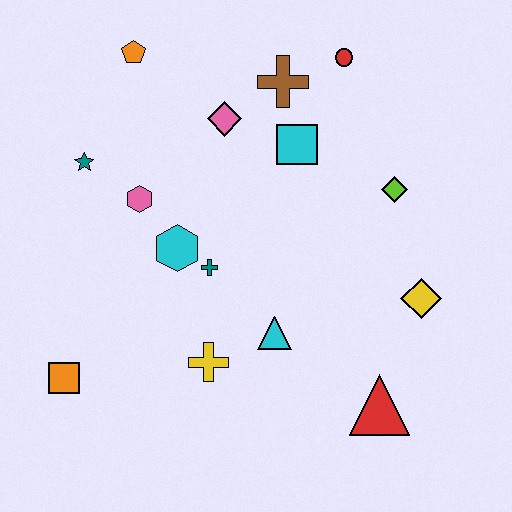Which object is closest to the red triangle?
The yellow diamond is closest to the red triangle.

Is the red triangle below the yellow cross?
Yes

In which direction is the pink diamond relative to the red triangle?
The pink diamond is above the red triangle.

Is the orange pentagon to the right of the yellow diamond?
No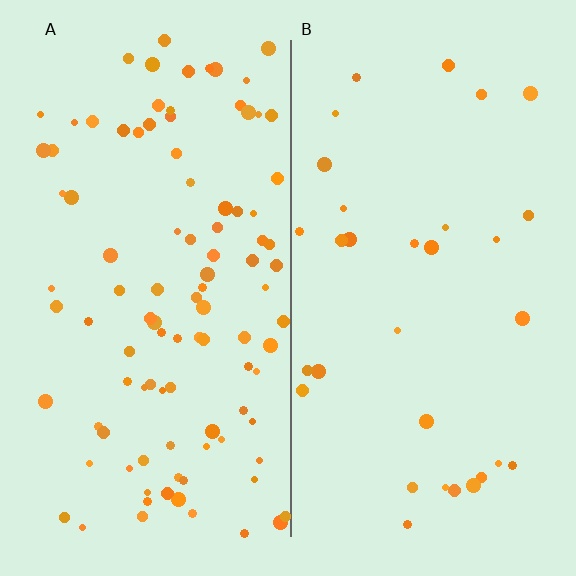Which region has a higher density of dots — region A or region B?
A (the left).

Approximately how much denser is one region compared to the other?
Approximately 3.2× — region A over region B.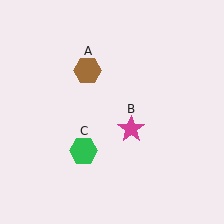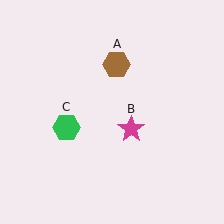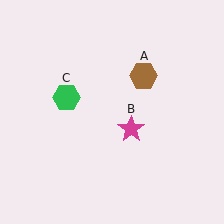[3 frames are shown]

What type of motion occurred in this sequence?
The brown hexagon (object A), green hexagon (object C) rotated clockwise around the center of the scene.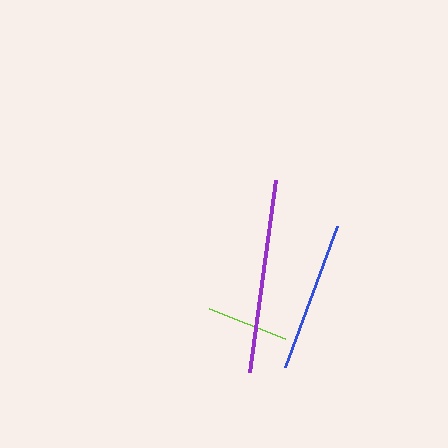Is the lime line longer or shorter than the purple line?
The purple line is longer than the lime line.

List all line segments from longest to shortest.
From longest to shortest: purple, blue, lime.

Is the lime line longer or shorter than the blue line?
The blue line is longer than the lime line.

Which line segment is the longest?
The purple line is the longest at approximately 193 pixels.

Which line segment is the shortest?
The lime line is the shortest at approximately 82 pixels.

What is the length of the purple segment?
The purple segment is approximately 193 pixels long.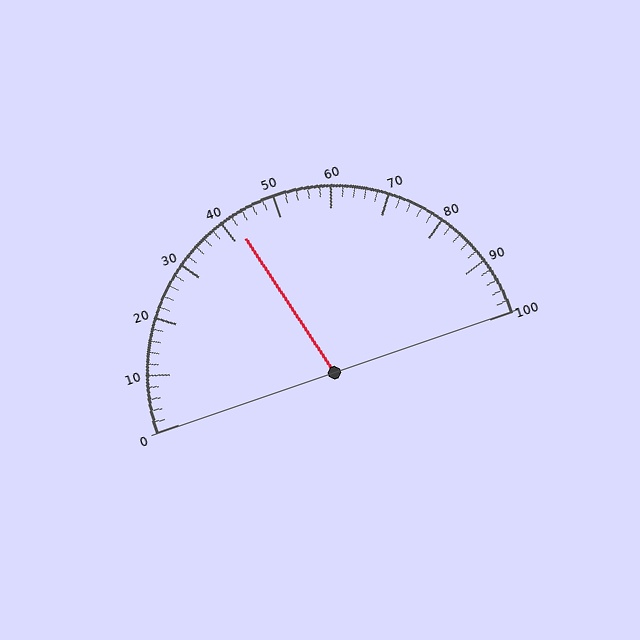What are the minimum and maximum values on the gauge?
The gauge ranges from 0 to 100.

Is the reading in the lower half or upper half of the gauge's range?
The reading is in the lower half of the range (0 to 100).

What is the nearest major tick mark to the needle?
The nearest major tick mark is 40.